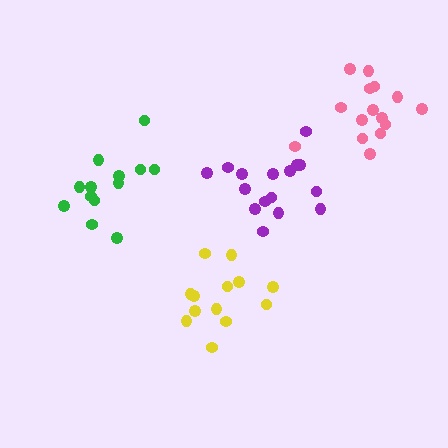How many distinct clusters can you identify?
There are 4 distinct clusters.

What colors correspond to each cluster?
The clusters are colored: green, purple, yellow, pink.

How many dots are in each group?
Group 1: 13 dots, Group 2: 16 dots, Group 3: 13 dots, Group 4: 15 dots (57 total).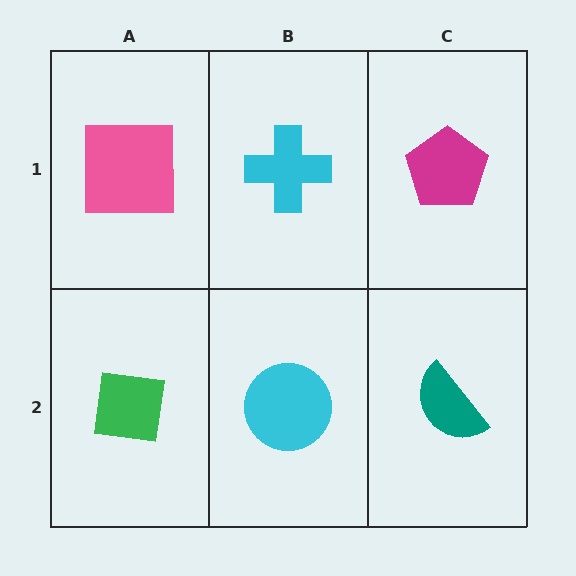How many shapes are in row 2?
3 shapes.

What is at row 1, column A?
A pink square.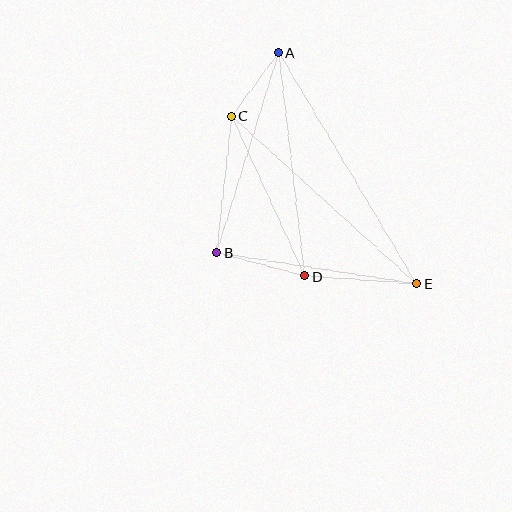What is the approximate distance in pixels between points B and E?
The distance between B and E is approximately 202 pixels.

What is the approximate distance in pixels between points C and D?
The distance between C and D is approximately 176 pixels.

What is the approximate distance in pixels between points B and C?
The distance between B and C is approximately 137 pixels.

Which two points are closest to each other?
Points A and C are closest to each other.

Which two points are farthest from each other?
Points A and E are farthest from each other.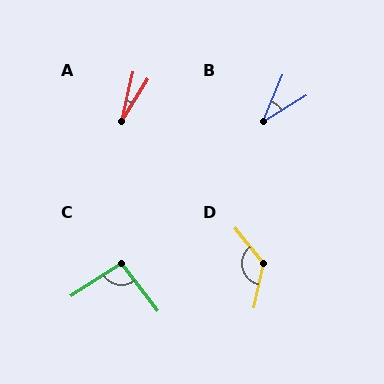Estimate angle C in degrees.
Approximately 95 degrees.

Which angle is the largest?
D, at approximately 129 degrees.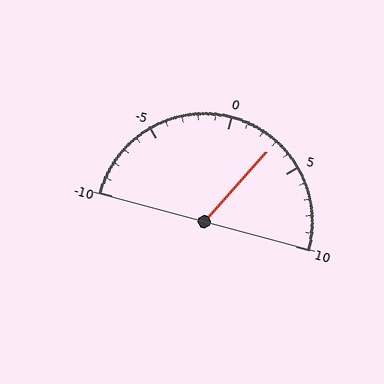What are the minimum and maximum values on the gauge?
The gauge ranges from -10 to 10.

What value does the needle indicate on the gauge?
The needle indicates approximately 3.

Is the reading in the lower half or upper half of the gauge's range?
The reading is in the upper half of the range (-10 to 10).